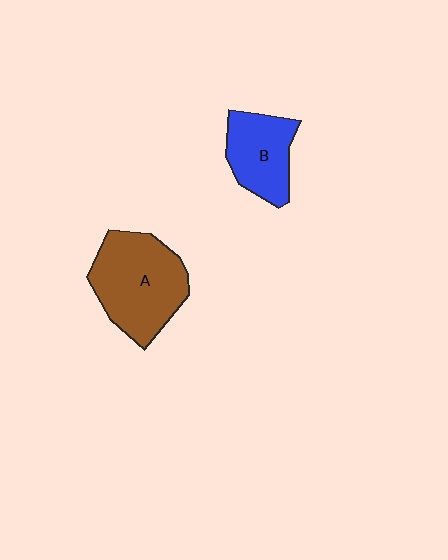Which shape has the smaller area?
Shape B (blue).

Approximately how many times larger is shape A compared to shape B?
Approximately 1.6 times.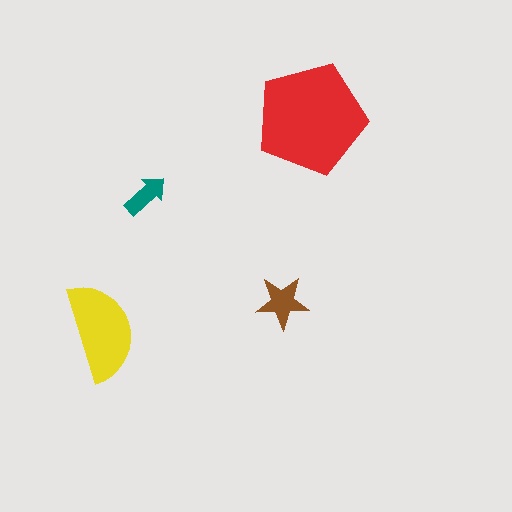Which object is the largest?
The red pentagon.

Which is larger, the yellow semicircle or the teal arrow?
The yellow semicircle.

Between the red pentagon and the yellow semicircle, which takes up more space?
The red pentagon.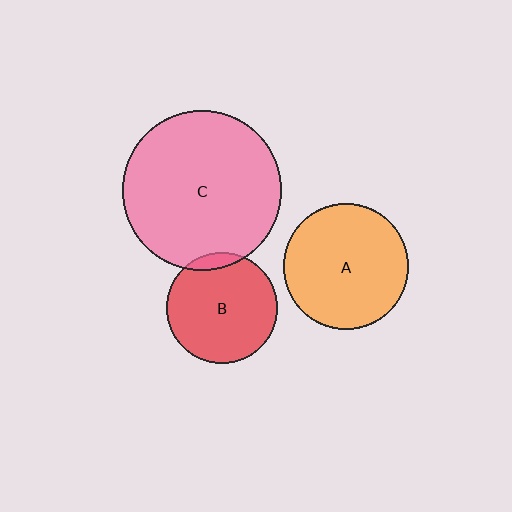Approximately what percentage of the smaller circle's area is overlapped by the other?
Approximately 5%.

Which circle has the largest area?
Circle C (pink).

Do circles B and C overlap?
Yes.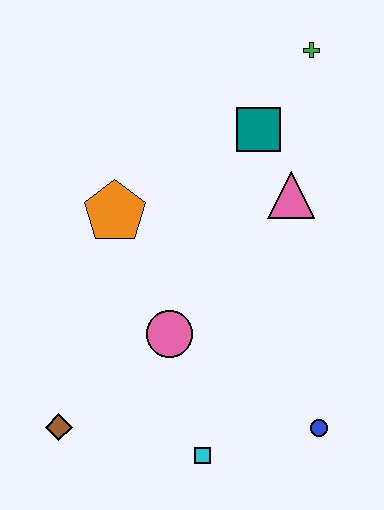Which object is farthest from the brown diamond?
The green cross is farthest from the brown diamond.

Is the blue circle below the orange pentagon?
Yes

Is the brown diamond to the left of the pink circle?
Yes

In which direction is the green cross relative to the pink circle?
The green cross is above the pink circle.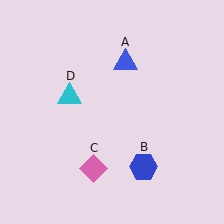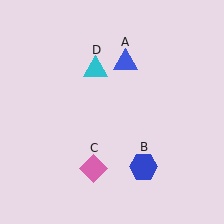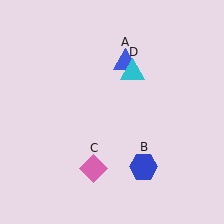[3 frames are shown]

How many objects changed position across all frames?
1 object changed position: cyan triangle (object D).